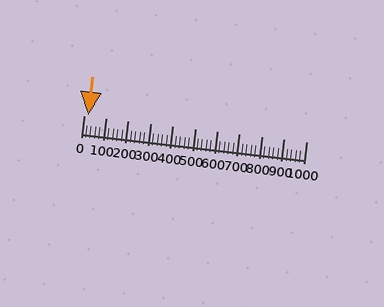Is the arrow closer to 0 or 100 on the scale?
The arrow is closer to 0.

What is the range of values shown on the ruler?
The ruler shows values from 0 to 1000.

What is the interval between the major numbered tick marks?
The major tick marks are spaced 100 units apart.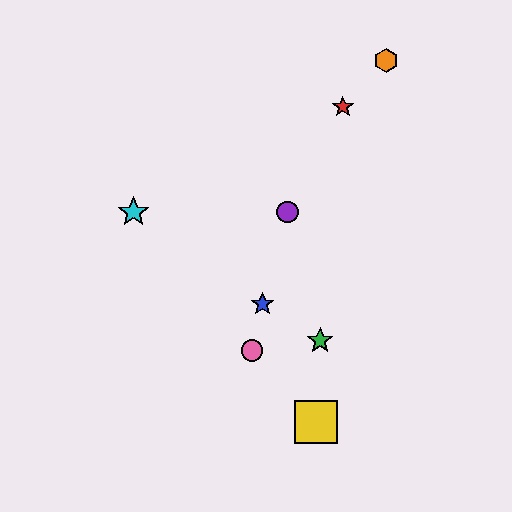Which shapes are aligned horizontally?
The purple circle, the cyan star are aligned horizontally.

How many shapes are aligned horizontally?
2 shapes (the purple circle, the cyan star) are aligned horizontally.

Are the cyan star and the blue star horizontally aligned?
No, the cyan star is at y≈212 and the blue star is at y≈304.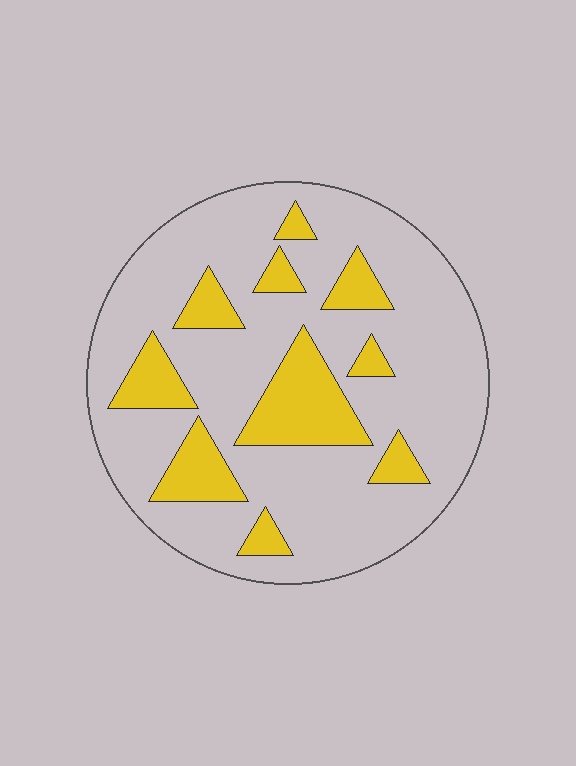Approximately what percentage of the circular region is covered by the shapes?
Approximately 20%.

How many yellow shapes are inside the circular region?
10.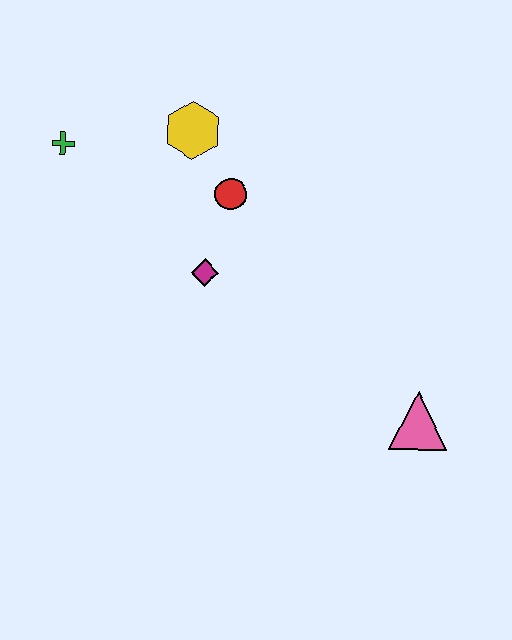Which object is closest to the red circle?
The yellow hexagon is closest to the red circle.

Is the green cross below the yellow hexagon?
Yes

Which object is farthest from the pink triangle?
The green cross is farthest from the pink triangle.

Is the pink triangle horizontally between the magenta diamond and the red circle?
No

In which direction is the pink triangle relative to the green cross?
The pink triangle is to the right of the green cross.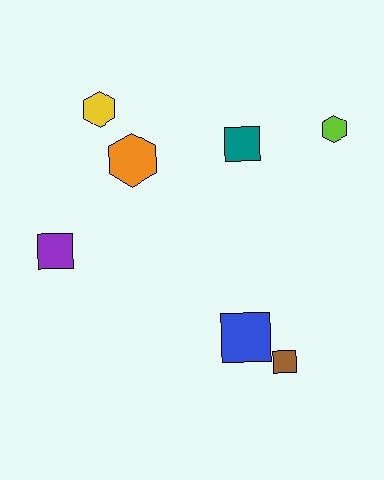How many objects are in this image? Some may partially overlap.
There are 7 objects.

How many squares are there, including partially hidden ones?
There are 4 squares.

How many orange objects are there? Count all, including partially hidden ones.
There is 1 orange object.